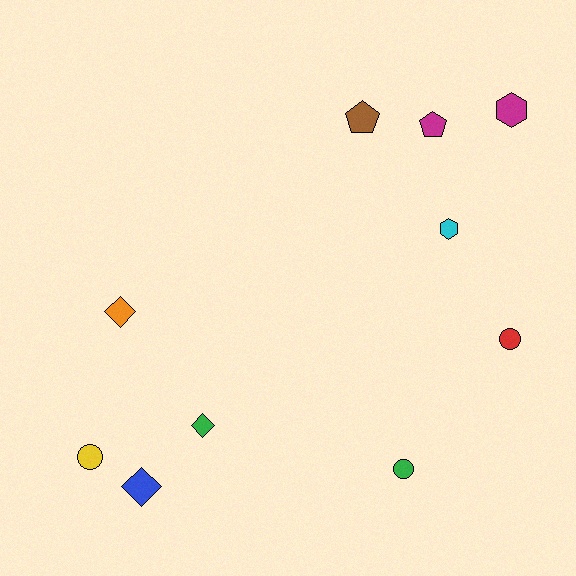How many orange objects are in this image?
There is 1 orange object.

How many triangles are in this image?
There are no triangles.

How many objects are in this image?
There are 10 objects.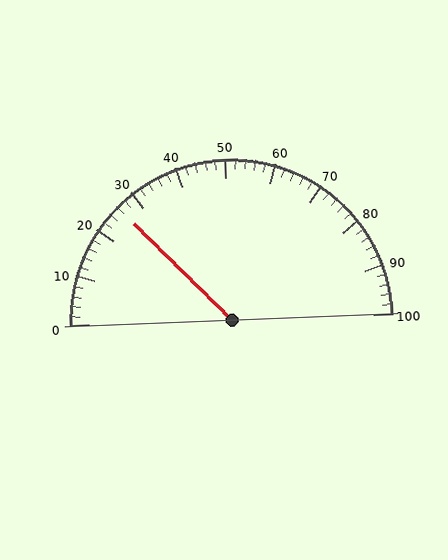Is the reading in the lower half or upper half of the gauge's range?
The reading is in the lower half of the range (0 to 100).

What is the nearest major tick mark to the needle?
The nearest major tick mark is 30.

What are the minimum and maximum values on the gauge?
The gauge ranges from 0 to 100.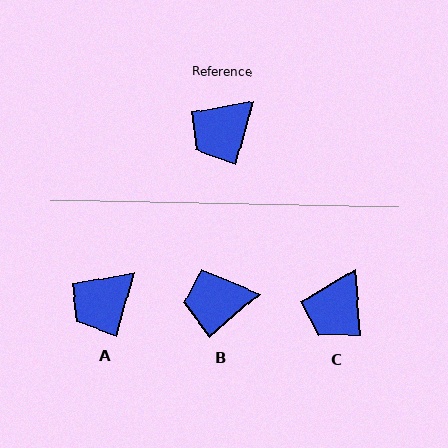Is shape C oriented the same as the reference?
No, it is off by about 20 degrees.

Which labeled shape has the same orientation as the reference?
A.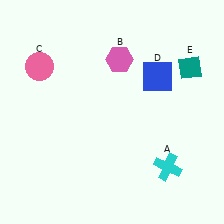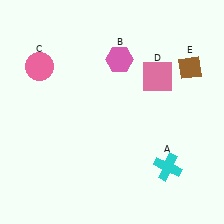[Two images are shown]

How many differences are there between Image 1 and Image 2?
There are 2 differences between the two images.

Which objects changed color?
D changed from blue to pink. E changed from teal to brown.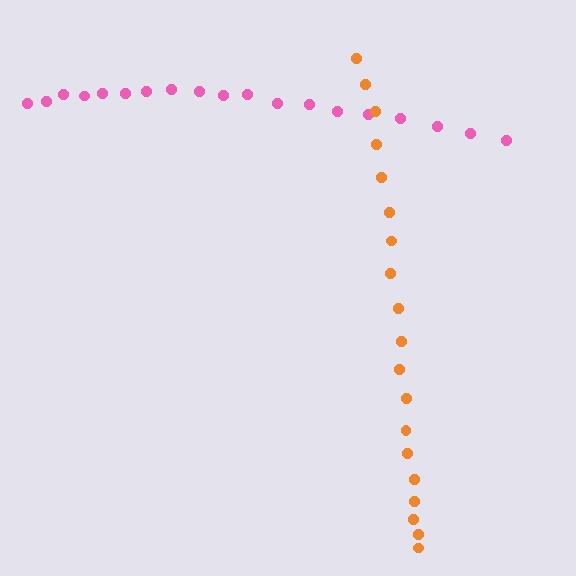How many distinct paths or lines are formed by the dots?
There are 2 distinct paths.